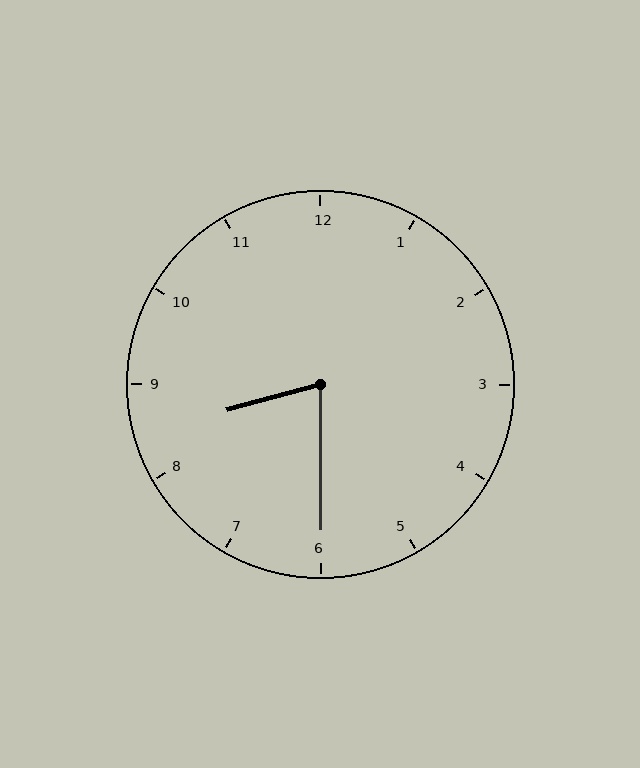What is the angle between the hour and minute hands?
Approximately 75 degrees.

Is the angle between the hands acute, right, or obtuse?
It is acute.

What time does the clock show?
8:30.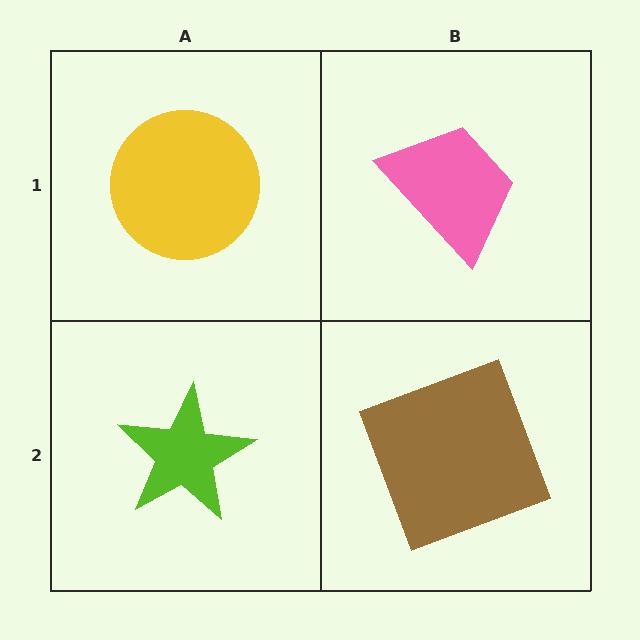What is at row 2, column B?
A brown square.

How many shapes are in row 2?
2 shapes.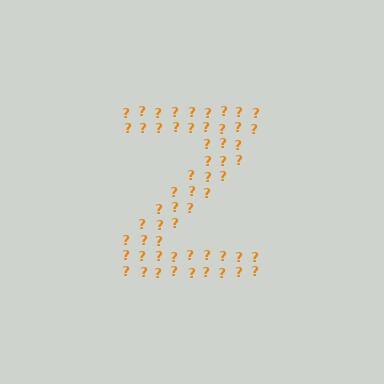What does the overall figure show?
The overall figure shows the letter Z.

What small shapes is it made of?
It is made of small question marks.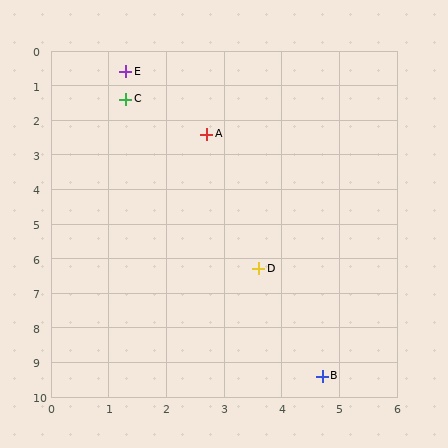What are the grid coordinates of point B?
Point B is at approximately (4.7, 9.4).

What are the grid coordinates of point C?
Point C is at approximately (1.3, 1.4).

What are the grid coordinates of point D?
Point D is at approximately (3.6, 6.3).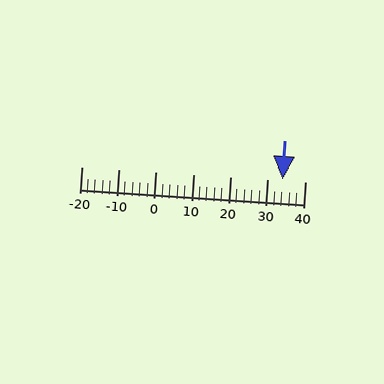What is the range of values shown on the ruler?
The ruler shows values from -20 to 40.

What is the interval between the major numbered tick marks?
The major tick marks are spaced 10 units apart.